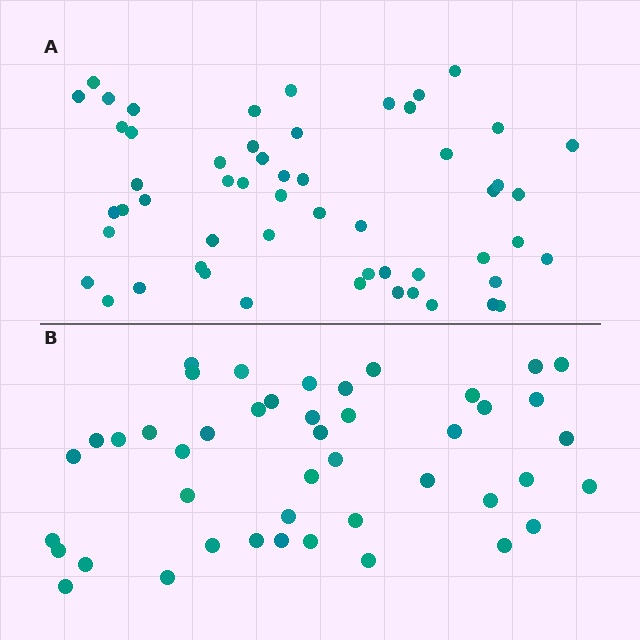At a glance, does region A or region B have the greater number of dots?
Region A (the top region) has more dots.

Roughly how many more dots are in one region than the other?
Region A has roughly 10 or so more dots than region B.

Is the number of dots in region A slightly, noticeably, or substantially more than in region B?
Region A has only slightly more — the two regions are fairly close. The ratio is roughly 1.2 to 1.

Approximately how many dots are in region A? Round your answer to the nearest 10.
About 60 dots. (The exact count is 55, which rounds to 60.)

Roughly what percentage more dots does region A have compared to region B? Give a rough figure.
About 20% more.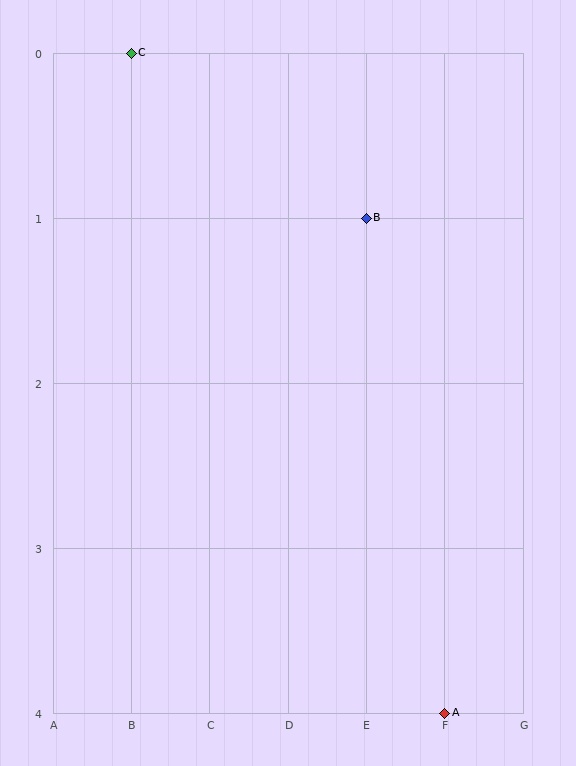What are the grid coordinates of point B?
Point B is at grid coordinates (E, 1).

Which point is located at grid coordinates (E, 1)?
Point B is at (E, 1).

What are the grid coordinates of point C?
Point C is at grid coordinates (B, 0).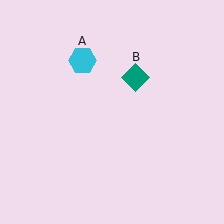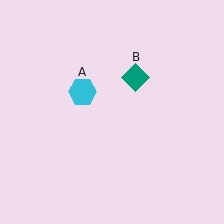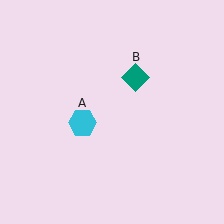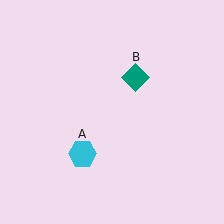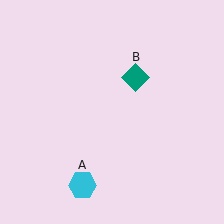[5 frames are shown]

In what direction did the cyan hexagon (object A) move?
The cyan hexagon (object A) moved down.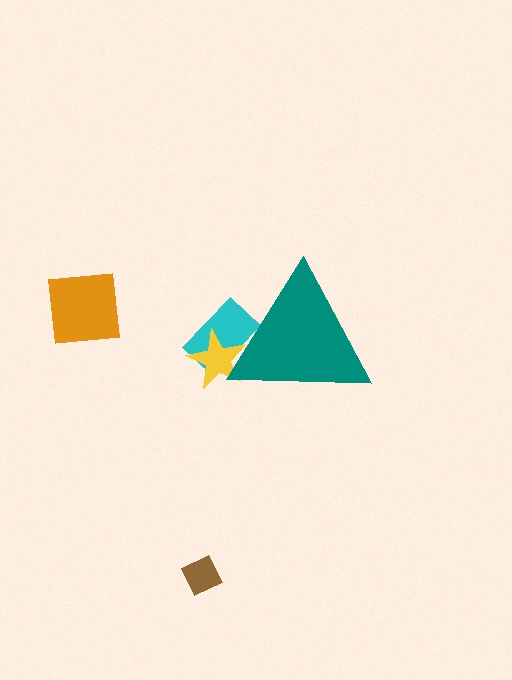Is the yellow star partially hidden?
Yes, the yellow star is partially hidden behind the teal triangle.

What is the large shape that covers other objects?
A teal triangle.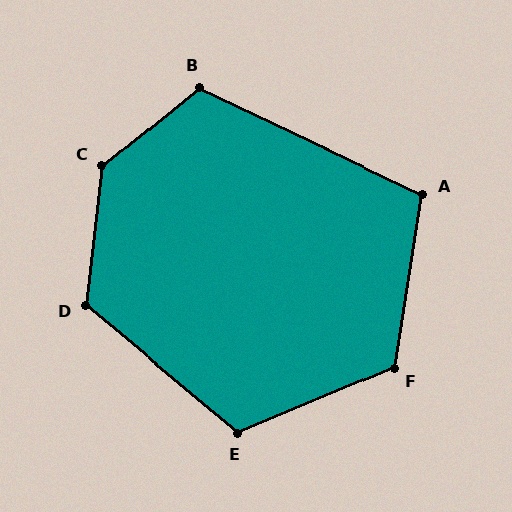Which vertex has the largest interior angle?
C, at approximately 136 degrees.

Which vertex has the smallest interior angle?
A, at approximately 106 degrees.